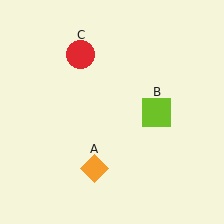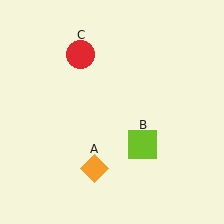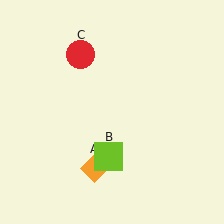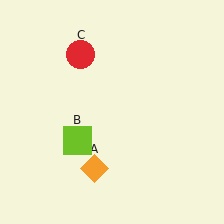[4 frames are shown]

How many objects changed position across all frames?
1 object changed position: lime square (object B).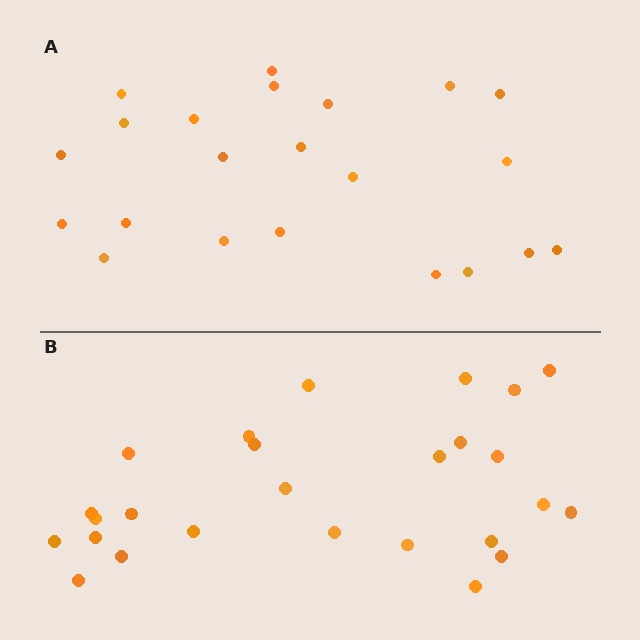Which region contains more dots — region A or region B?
Region B (the bottom region) has more dots.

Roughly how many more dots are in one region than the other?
Region B has about 4 more dots than region A.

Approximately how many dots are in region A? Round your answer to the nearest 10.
About 20 dots. (The exact count is 22, which rounds to 20.)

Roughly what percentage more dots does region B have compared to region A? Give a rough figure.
About 20% more.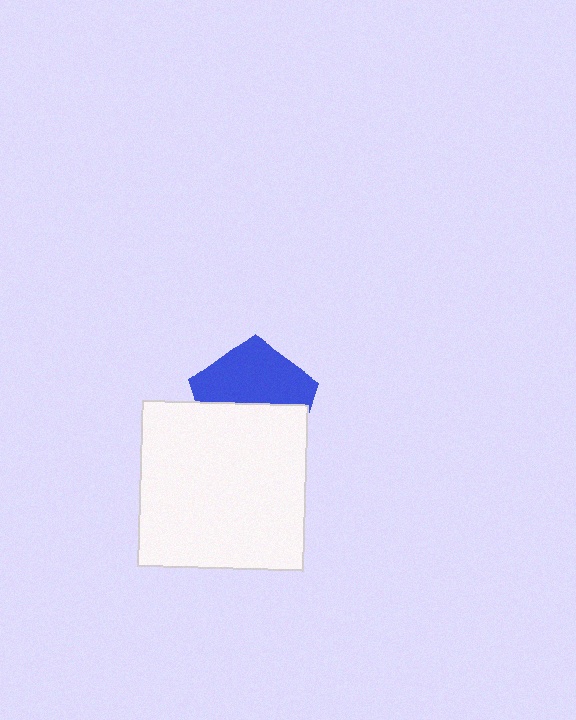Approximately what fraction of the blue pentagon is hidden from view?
Roughly 49% of the blue pentagon is hidden behind the white square.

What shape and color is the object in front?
The object in front is a white square.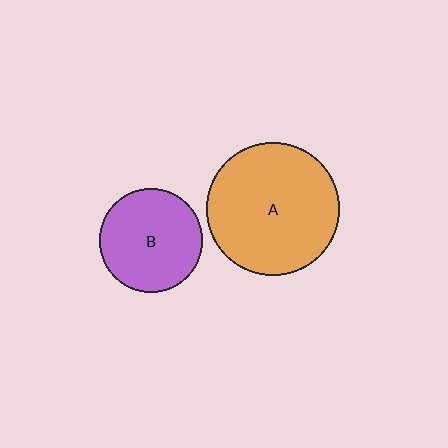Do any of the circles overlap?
No, none of the circles overlap.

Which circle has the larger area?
Circle A (orange).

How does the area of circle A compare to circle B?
Approximately 1.7 times.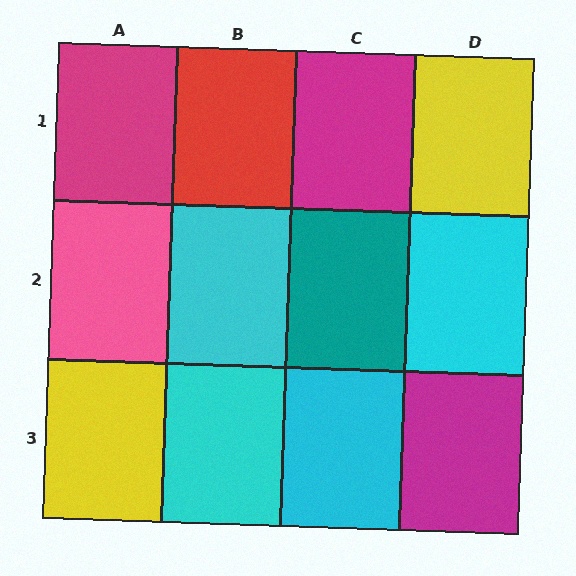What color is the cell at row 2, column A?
Pink.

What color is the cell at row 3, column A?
Yellow.